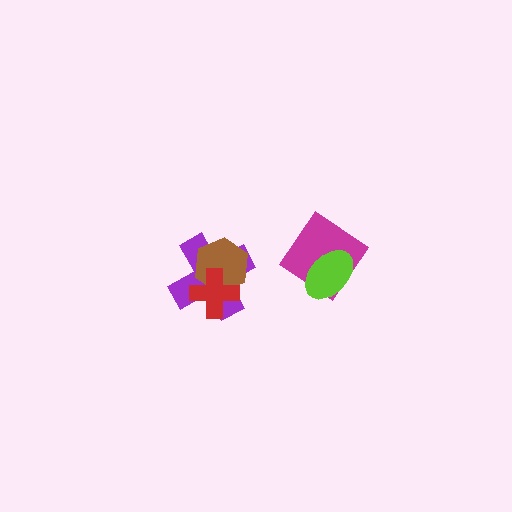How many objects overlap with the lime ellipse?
1 object overlaps with the lime ellipse.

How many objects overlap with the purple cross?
2 objects overlap with the purple cross.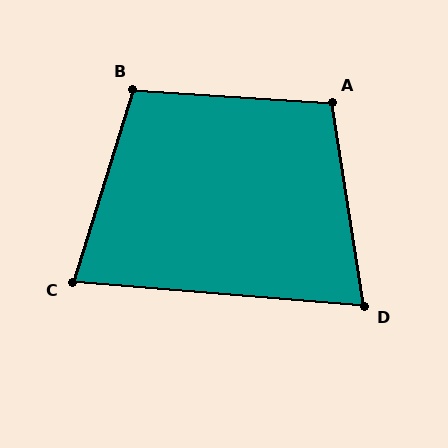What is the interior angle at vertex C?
Approximately 77 degrees (acute).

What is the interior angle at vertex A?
Approximately 103 degrees (obtuse).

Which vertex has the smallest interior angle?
D, at approximately 76 degrees.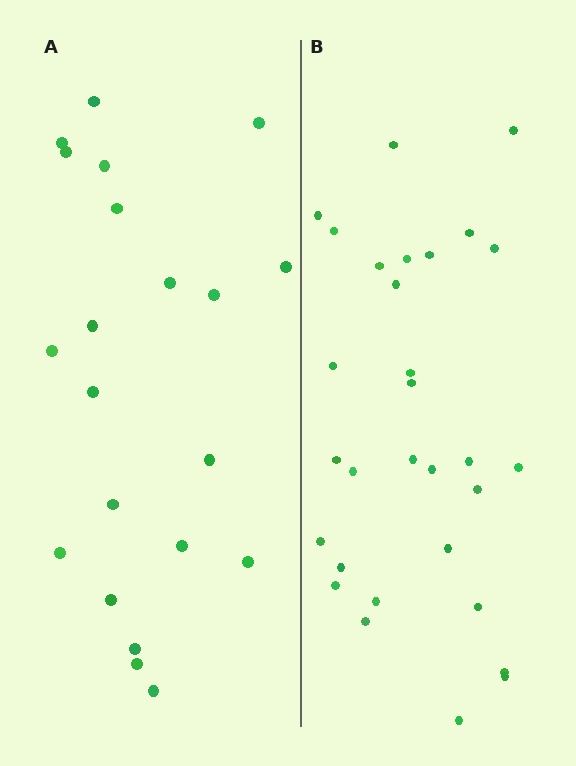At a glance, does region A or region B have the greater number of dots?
Region B (the right region) has more dots.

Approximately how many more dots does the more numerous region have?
Region B has roughly 8 or so more dots than region A.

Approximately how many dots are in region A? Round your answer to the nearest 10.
About 20 dots. (The exact count is 21, which rounds to 20.)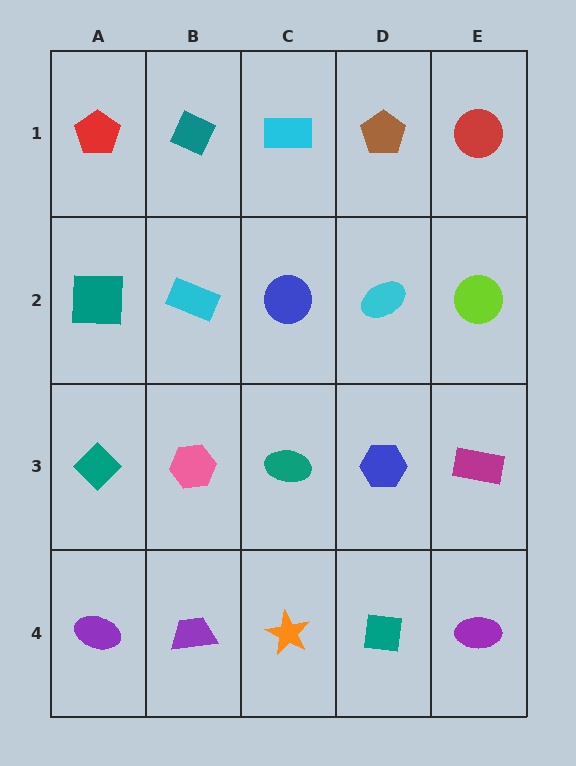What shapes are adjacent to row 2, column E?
A red circle (row 1, column E), a magenta rectangle (row 3, column E), a cyan ellipse (row 2, column D).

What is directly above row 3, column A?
A teal square.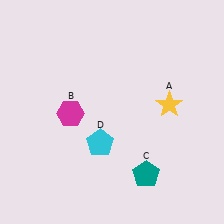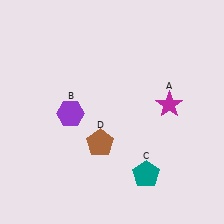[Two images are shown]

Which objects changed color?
A changed from yellow to magenta. B changed from magenta to purple. D changed from cyan to brown.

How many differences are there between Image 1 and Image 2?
There are 3 differences between the two images.